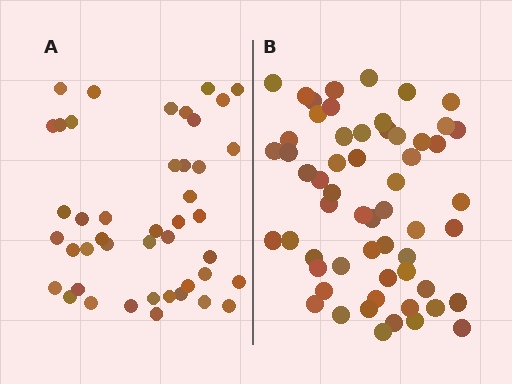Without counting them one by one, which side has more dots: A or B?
Region B (the right region) has more dots.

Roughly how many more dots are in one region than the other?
Region B has approximately 15 more dots than region A.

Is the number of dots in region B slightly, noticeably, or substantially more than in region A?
Region B has noticeably more, but not dramatically so. The ratio is roughly 1.3 to 1.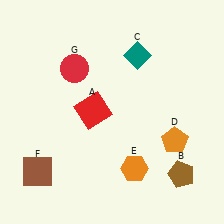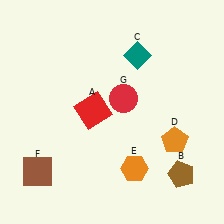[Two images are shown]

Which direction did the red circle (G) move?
The red circle (G) moved right.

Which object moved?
The red circle (G) moved right.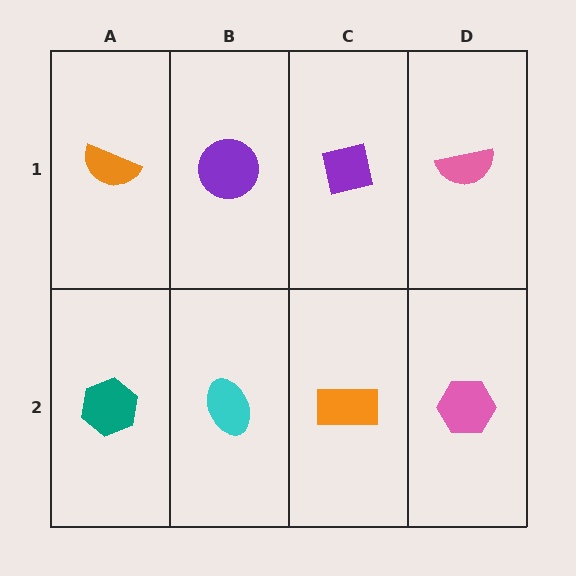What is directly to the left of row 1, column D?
A purple square.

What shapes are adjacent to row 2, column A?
An orange semicircle (row 1, column A), a cyan ellipse (row 2, column B).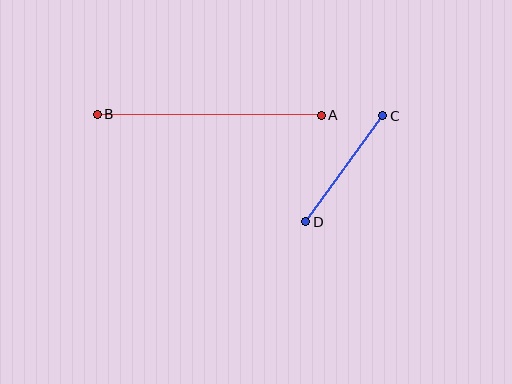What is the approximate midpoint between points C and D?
The midpoint is at approximately (344, 169) pixels.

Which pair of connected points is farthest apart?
Points A and B are farthest apart.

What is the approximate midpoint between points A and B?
The midpoint is at approximately (209, 115) pixels.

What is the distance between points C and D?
The distance is approximately 131 pixels.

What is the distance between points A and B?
The distance is approximately 224 pixels.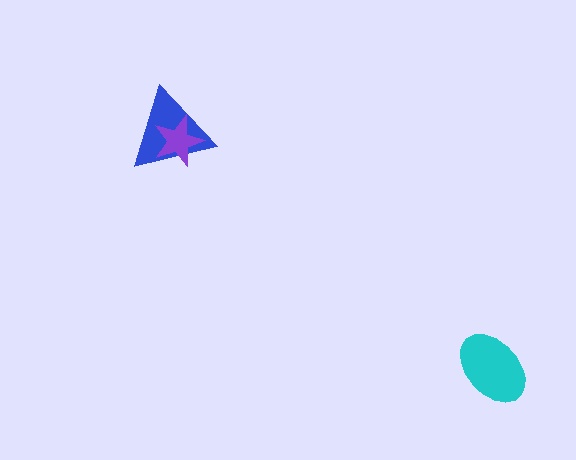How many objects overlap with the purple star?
1 object overlaps with the purple star.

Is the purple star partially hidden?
No, no other shape covers it.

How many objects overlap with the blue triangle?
1 object overlaps with the blue triangle.